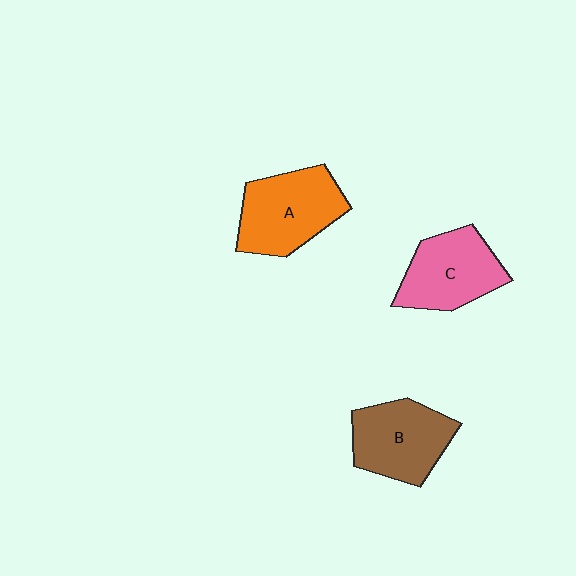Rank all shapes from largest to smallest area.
From largest to smallest: A (orange), B (brown), C (pink).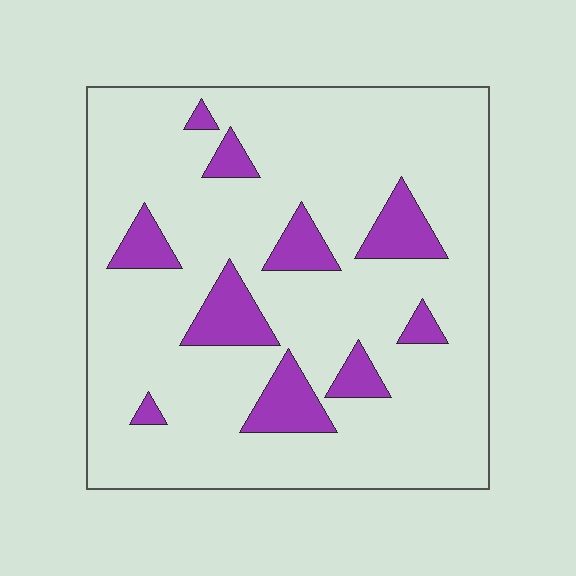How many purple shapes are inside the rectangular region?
10.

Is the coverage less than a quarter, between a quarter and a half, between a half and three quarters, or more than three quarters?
Less than a quarter.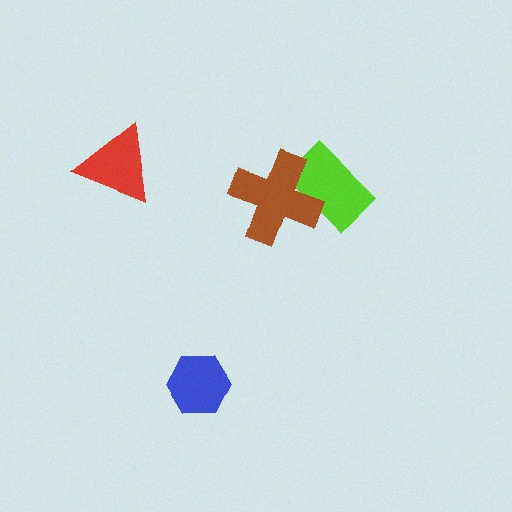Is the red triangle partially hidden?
No, no other shape covers it.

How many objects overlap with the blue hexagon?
0 objects overlap with the blue hexagon.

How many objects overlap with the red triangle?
0 objects overlap with the red triangle.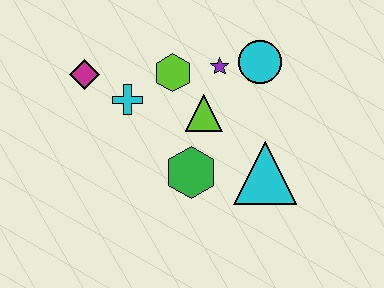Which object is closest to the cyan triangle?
The green hexagon is closest to the cyan triangle.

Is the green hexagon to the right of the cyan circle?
No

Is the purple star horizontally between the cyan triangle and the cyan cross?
Yes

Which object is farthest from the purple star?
The magenta diamond is farthest from the purple star.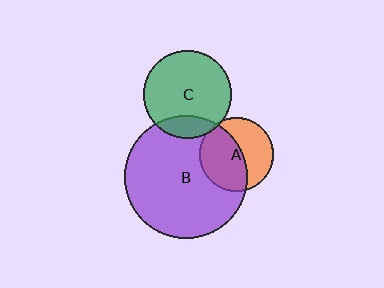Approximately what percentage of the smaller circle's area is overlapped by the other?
Approximately 55%.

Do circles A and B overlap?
Yes.